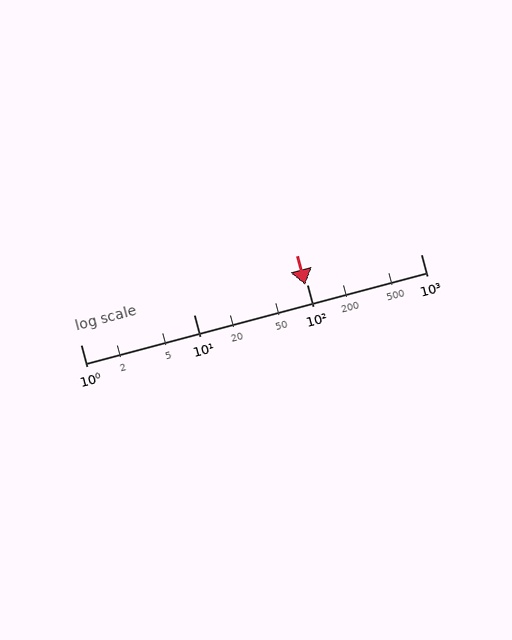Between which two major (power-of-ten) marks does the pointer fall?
The pointer is between 10 and 100.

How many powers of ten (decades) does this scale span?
The scale spans 3 decades, from 1 to 1000.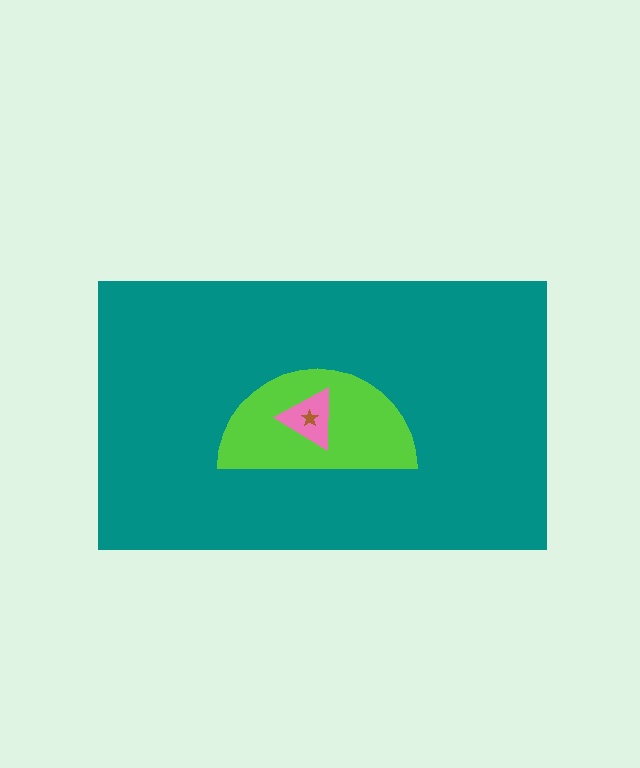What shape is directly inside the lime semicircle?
The pink triangle.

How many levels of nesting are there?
4.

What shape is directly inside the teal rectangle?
The lime semicircle.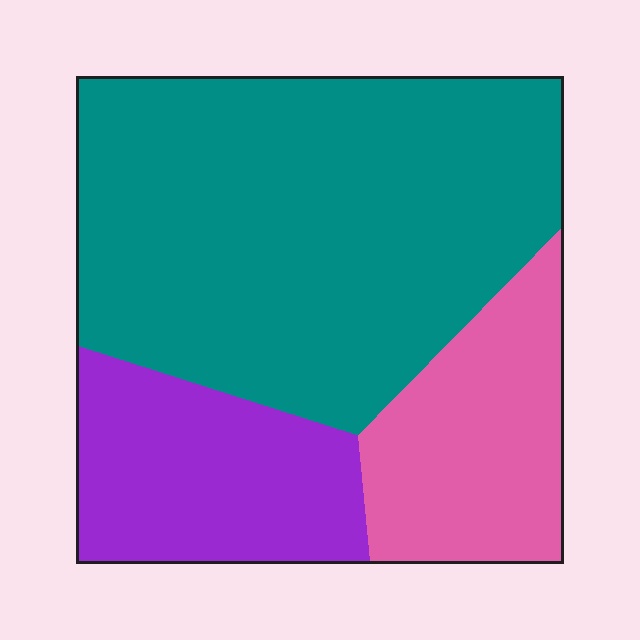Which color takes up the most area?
Teal, at roughly 60%.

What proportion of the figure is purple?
Purple covers 21% of the figure.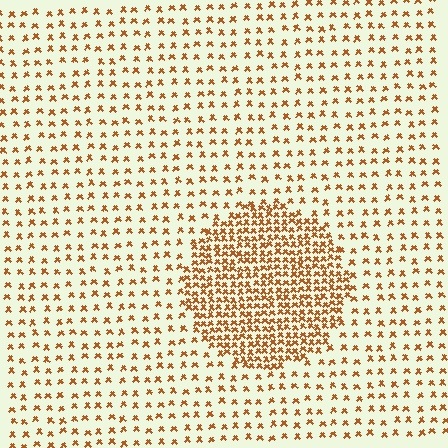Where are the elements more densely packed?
The elements are more densely packed inside the circle boundary.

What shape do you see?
I see a circle.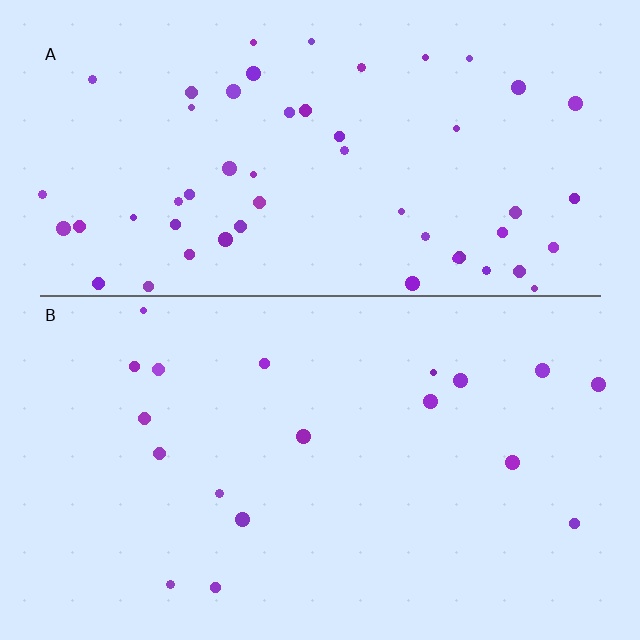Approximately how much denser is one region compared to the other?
Approximately 2.9× — region A over region B.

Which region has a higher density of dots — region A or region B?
A (the top).